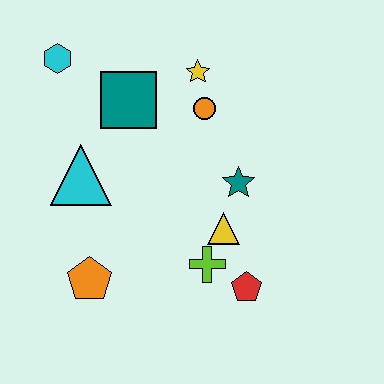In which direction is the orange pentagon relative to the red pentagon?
The orange pentagon is to the left of the red pentagon.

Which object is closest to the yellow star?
The orange circle is closest to the yellow star.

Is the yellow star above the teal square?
Yes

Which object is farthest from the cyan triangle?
The red pentagon is farthest from the cyan triangle.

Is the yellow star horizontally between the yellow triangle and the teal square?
Yes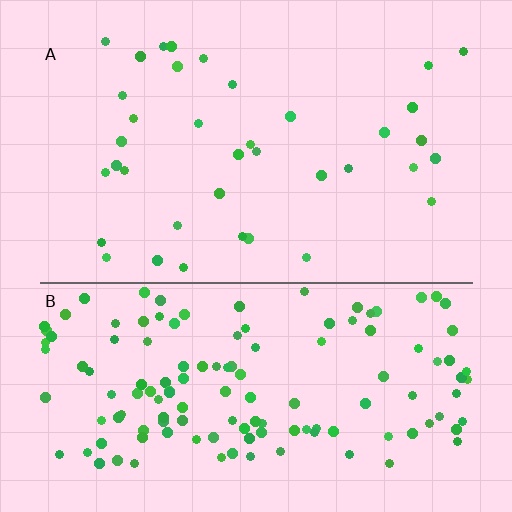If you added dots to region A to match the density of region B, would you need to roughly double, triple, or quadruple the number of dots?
Approximately quadruple.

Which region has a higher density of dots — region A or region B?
B (the bottom).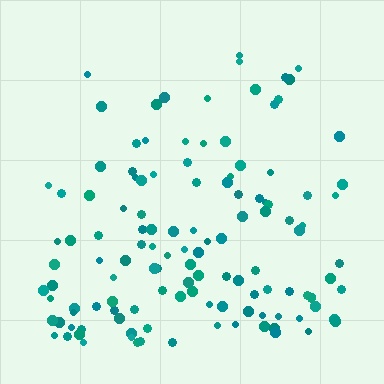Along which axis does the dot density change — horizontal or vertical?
Vertical.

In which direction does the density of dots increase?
From top to bottom, with the bottom side densest.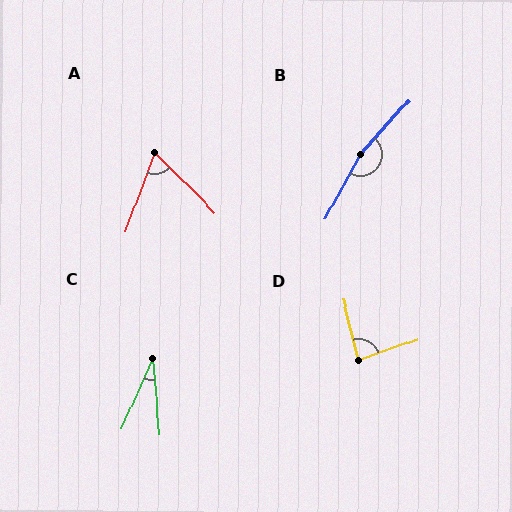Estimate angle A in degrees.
Approximately 65 degrees.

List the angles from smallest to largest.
C (29°), A (65°), D (84°), B (167°).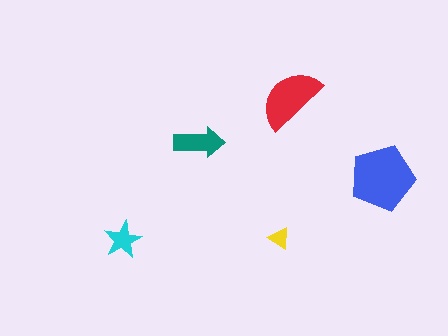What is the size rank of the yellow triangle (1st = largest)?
5th.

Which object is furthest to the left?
The cyan star is leftmost.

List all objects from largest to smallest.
The blue pentagon, the red semicircle, the teal arrow, the cyan star, the yellow triangle.